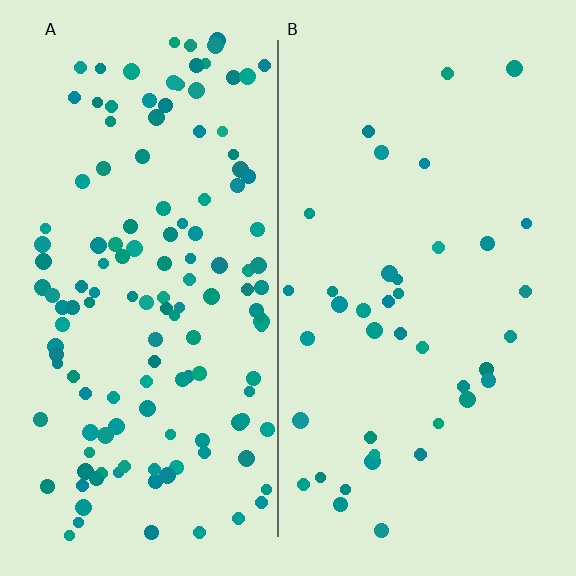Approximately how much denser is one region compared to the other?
Approximately 3.5× — region A over region B.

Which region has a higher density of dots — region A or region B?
A (the left).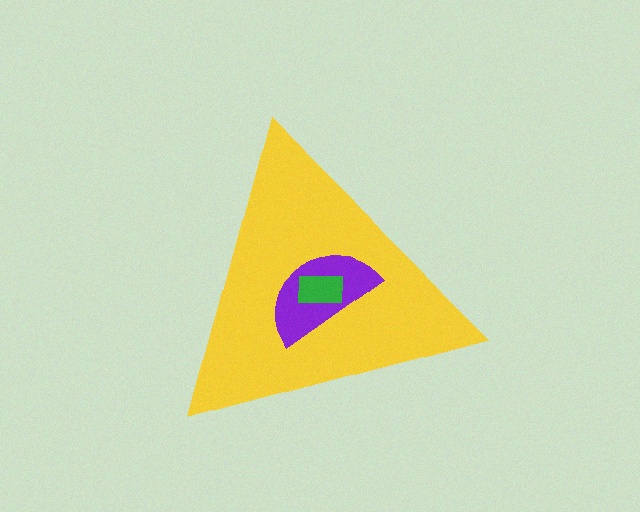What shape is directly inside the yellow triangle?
The purple semicircle.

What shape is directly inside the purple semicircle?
The green rectangle.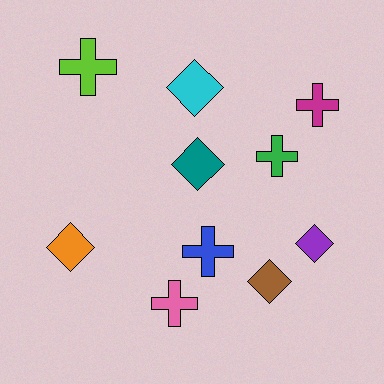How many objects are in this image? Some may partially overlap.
There are 10 objects.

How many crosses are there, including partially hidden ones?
There are 5 crosses.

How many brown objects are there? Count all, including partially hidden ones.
There is 1 brown object.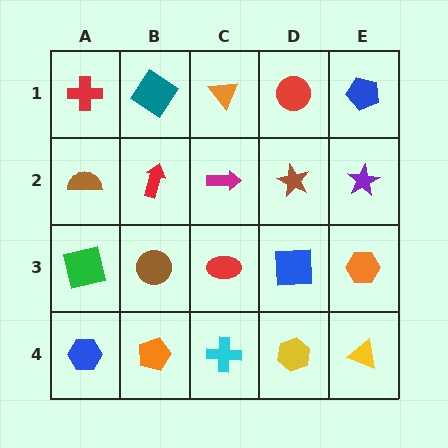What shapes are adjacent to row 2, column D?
A red circle (row 1, column D), a blue square (row 3, column D), a magenta arrow (row 2, column C), a purple star (row 2, column E).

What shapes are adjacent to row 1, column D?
A brown star (row 2, column D), an orange triangle (row 1, column C), a blue pentagon (row 1, column E).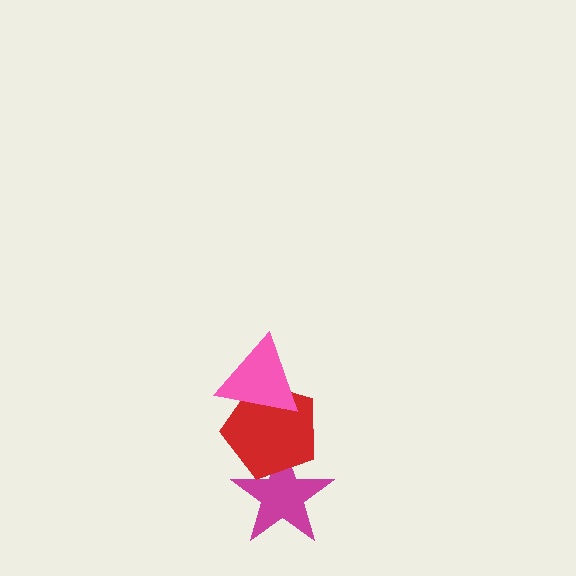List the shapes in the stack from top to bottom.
From top to bottom: the pink triangle, the red pentagon, the magenta star.